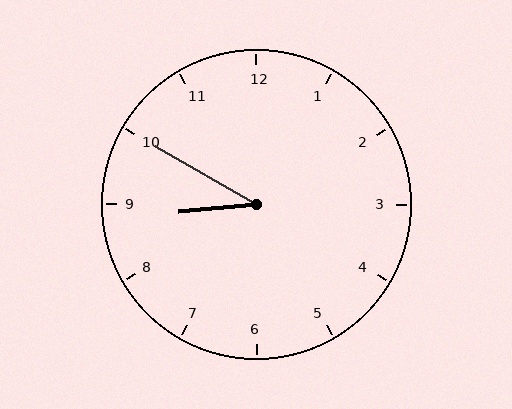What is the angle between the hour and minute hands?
Approximately 35 degrees.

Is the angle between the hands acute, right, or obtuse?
It is acute.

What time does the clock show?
8:50.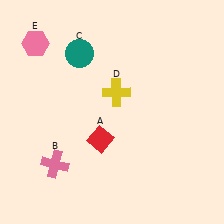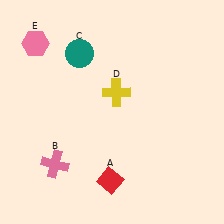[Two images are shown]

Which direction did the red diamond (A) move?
The red diamond (A) moved down.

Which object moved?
The red diamond (A) moved down.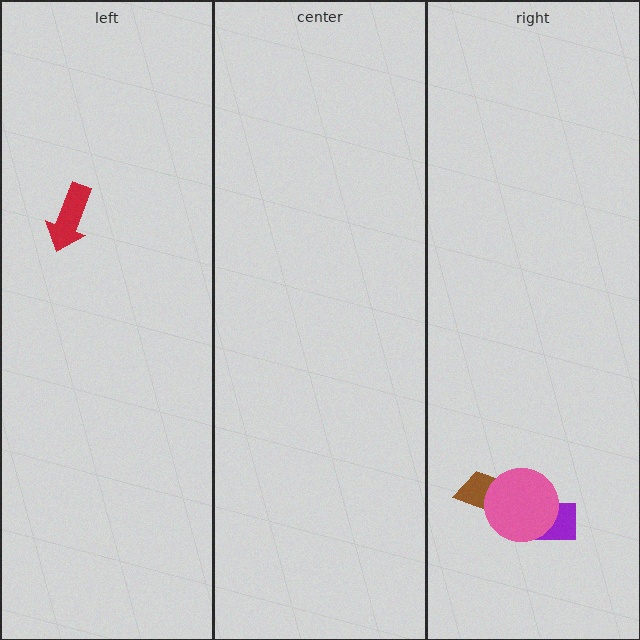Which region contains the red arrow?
The left region.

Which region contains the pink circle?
The right region.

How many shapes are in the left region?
1.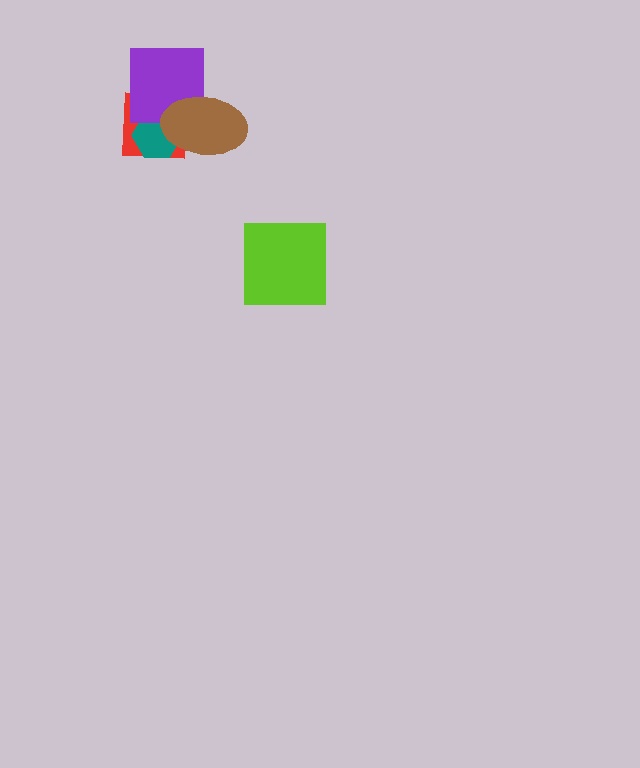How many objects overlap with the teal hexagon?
3 objects overlap with the teal hexagon.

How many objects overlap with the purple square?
3 objects overlap with the purple square.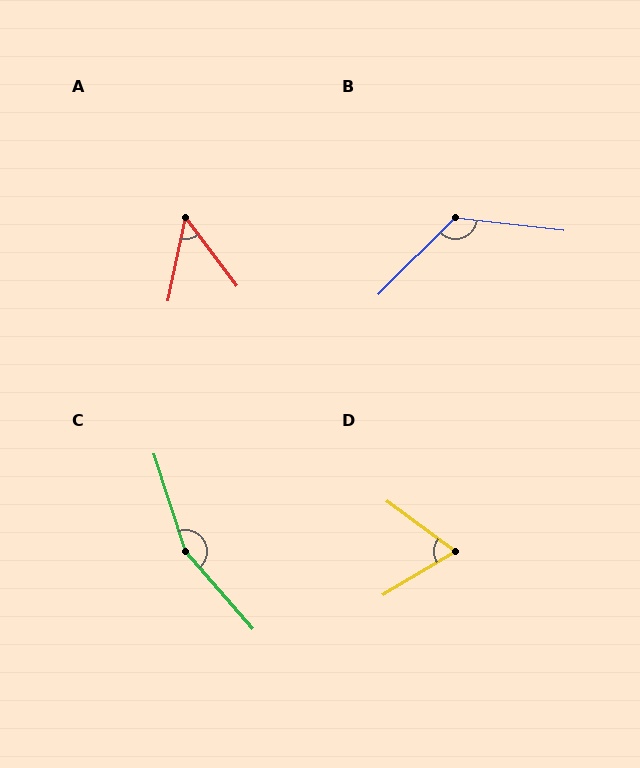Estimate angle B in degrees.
Approximately 128 degrees.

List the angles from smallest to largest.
A (49°), D (67°), B (128°), C (156°).